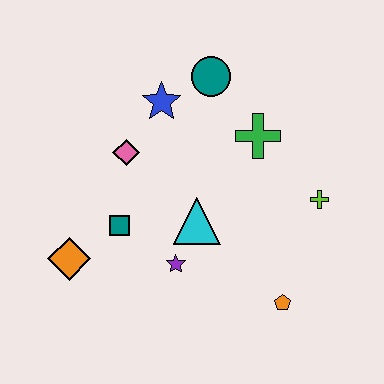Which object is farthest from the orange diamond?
The lime cross is farthest from the orange diamond.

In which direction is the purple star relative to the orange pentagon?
The purple star is to the left of the orange pentagon.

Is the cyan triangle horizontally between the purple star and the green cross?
Yes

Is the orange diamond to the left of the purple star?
Yes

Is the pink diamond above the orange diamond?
Yes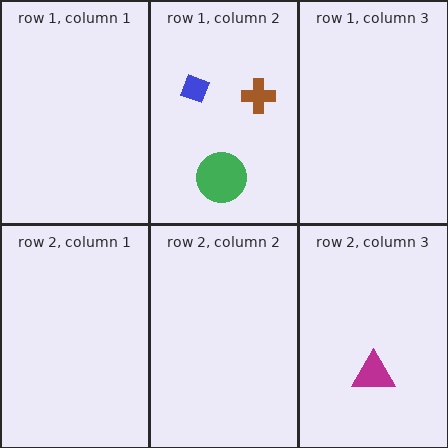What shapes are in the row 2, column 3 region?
The magenta triangle.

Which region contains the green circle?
The row 1, column 2 region.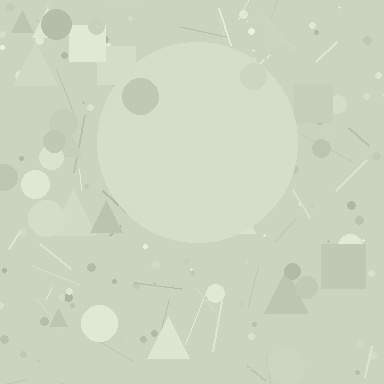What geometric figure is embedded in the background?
A circle is embedded in the background.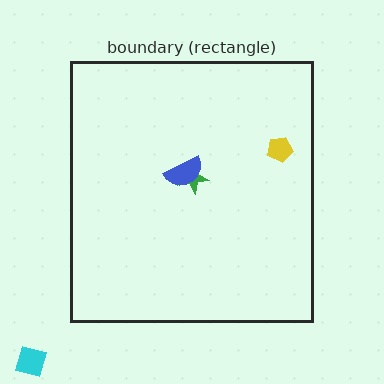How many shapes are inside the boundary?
3 inside, 1 outside.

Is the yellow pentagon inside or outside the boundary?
Inside.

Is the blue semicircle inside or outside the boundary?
Inside.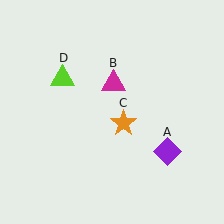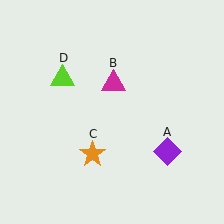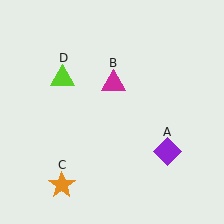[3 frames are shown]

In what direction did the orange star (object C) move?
The orange star (object C) moved down and to the left.